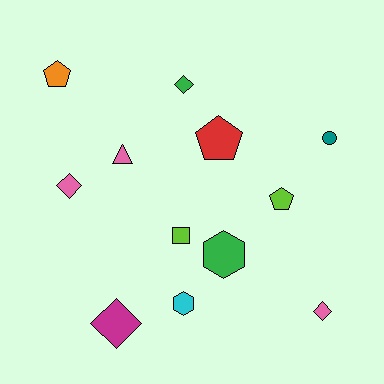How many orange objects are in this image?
There is 1 orange object.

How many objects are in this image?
There are 12 objects.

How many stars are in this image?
There are no stars.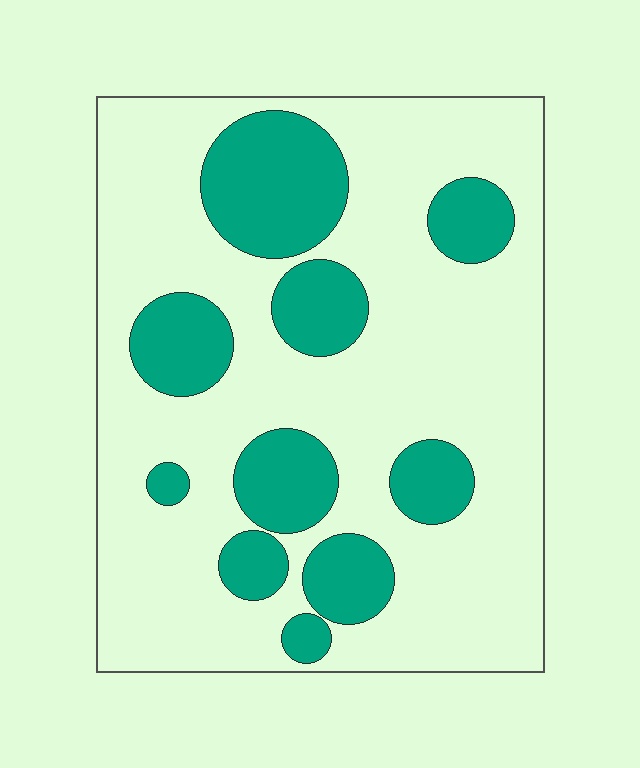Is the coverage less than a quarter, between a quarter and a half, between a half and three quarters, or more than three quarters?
Between a quarter and a half.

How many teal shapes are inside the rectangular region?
10.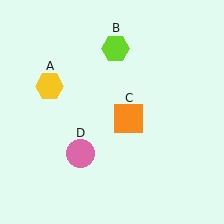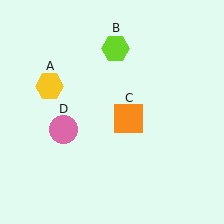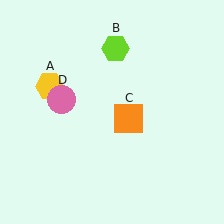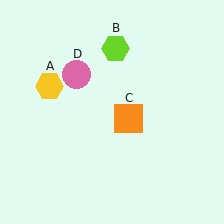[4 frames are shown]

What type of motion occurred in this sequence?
The pink circle (object D) rotated clockwise around the center of the scene.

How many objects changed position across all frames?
1 object changed position: pink circle (object D).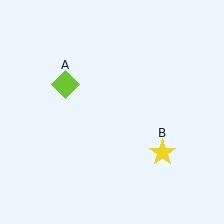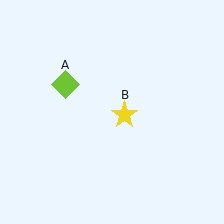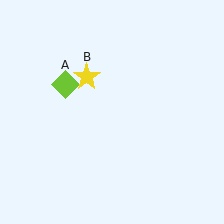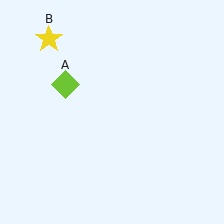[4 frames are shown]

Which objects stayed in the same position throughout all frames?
Lime diamond (object A) remained stationary.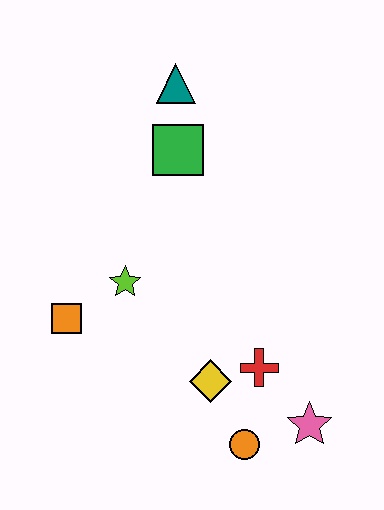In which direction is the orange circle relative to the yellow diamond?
The orange circle is below the yellow diamond.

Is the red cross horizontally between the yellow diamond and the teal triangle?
No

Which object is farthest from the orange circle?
The teal triangle is farthest from the orange circle.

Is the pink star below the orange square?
Yes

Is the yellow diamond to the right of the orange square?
Yes